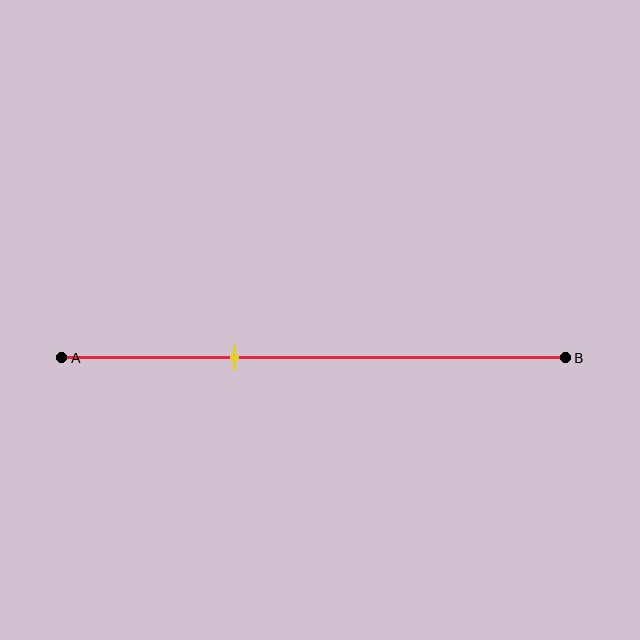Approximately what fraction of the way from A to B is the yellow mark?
The yellow mark is approximately 35% of the way from A to B.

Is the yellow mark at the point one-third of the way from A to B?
Yes, the mark is approximately at the one-third point.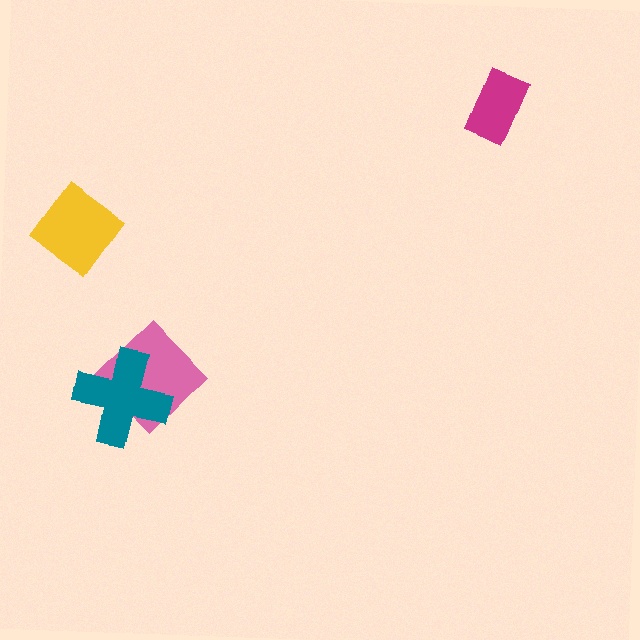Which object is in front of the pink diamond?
The teal cross is in front of the pink diamond.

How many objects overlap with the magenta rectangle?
0 objects overlap with the magenta rectangle.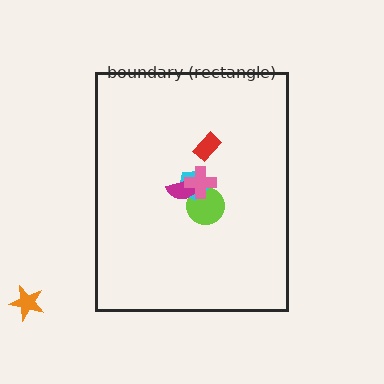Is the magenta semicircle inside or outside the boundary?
Inside.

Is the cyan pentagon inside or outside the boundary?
Inside.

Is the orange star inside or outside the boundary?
Outside.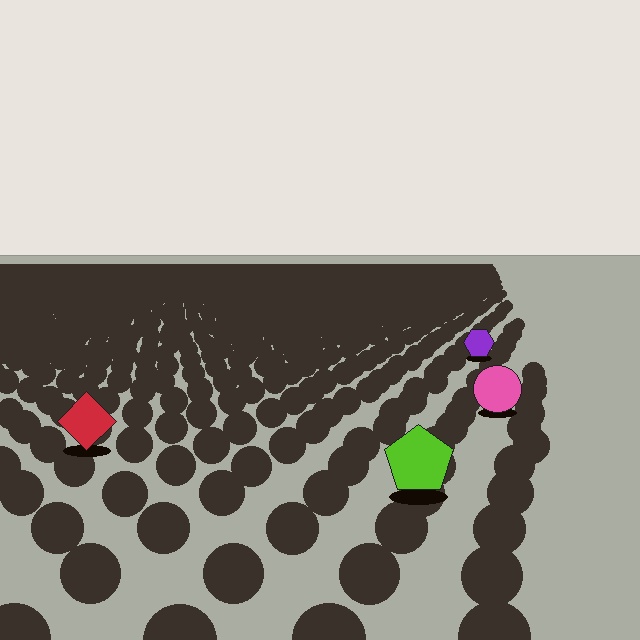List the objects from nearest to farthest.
From nearest to farthest: the lime pentagon, the red diamond, the pink circle, the purple hexagon.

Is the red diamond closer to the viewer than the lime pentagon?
No. The lime pentagon is closer — you can tell from the texture gradient: the ground texture is coarser near it.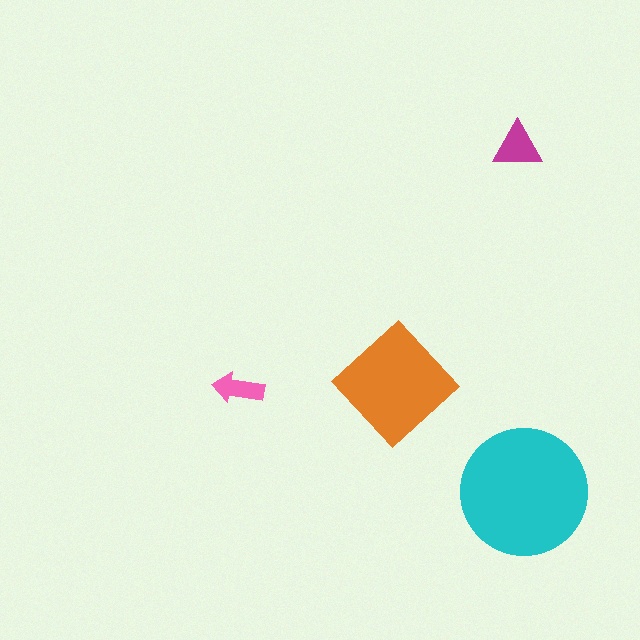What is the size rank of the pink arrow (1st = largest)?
4th.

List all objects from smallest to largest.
The pink arrow, the magenta triangle, the orange diamond, the cyan circle.